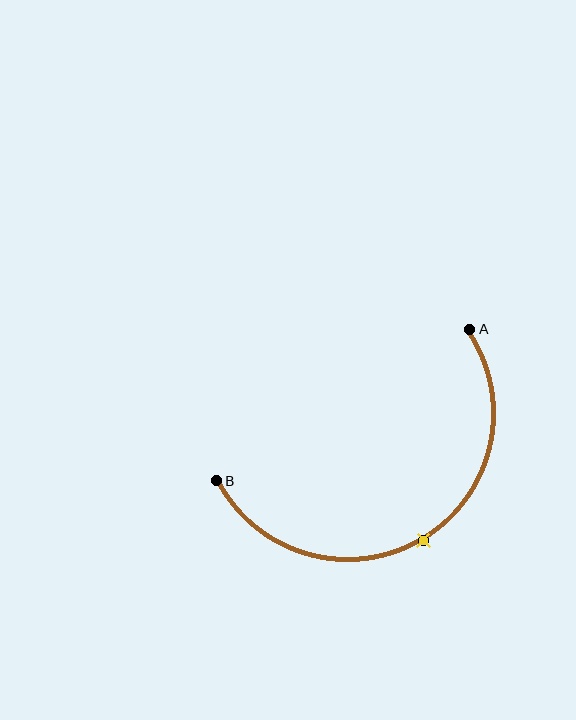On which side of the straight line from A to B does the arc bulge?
The arc bulges below the straight line connecting A and B.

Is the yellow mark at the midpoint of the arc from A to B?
Yes. The yellow mark lies on the arc at equal arc-length from both A and B — it is the arc midpoint.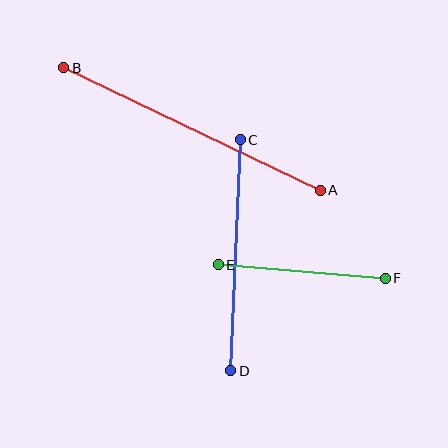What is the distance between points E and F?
The distance is approximately 167 pixels.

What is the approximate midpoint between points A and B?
The midpoint is at approximately (192, 129) pixels.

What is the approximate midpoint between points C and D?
The midpoint is at approximately (235, 255) pixels.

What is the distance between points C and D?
The distance is approximately 231 pixels.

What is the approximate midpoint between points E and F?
The midpoint is at approximately (302, 272) pixels.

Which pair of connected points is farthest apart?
Points A and B are farthest apart.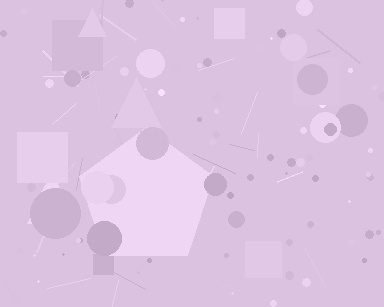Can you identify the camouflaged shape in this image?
The camouflaged shape is a pentagon.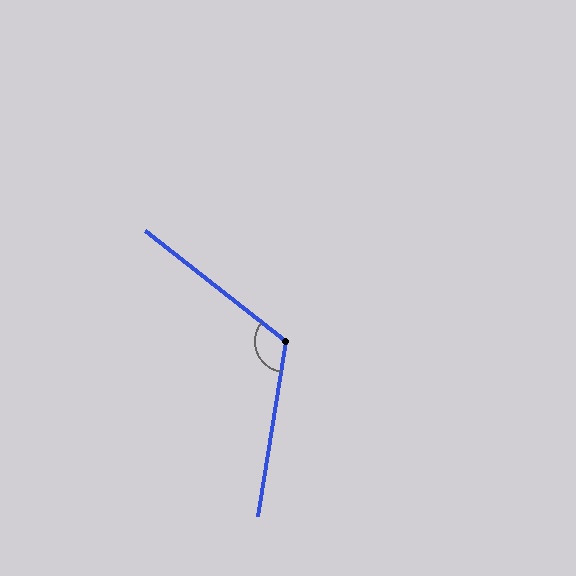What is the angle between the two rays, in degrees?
Approximately 119 degrees.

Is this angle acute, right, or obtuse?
It is obtuse.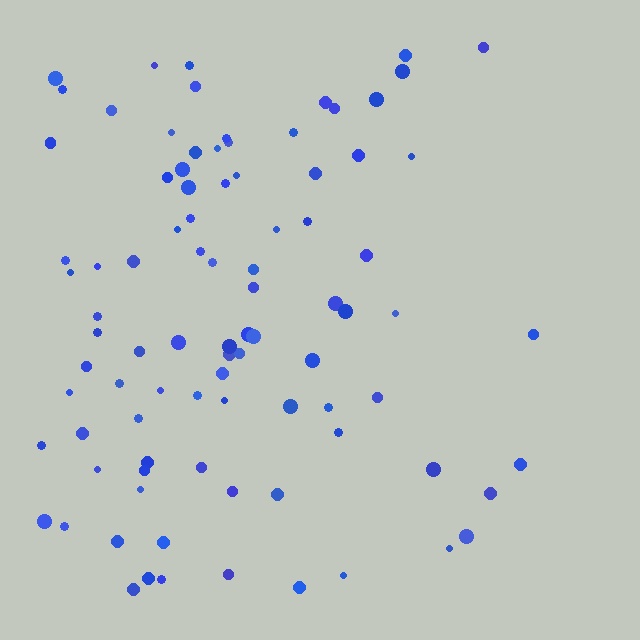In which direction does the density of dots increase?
From right to left, with the left side densest.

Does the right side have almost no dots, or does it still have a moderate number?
Still a moderate number, just noticeably fewer than the left.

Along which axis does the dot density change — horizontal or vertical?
Horizontal.